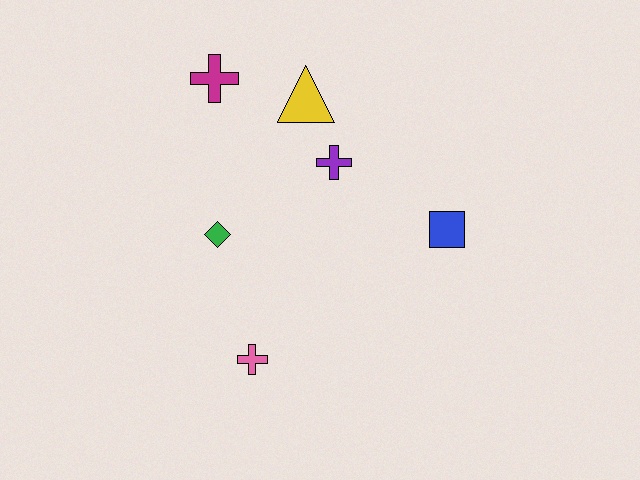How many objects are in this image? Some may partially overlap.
There are 6 objects.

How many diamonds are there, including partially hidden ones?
There is 1 diamond.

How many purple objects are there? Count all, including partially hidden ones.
There is 1 purple object.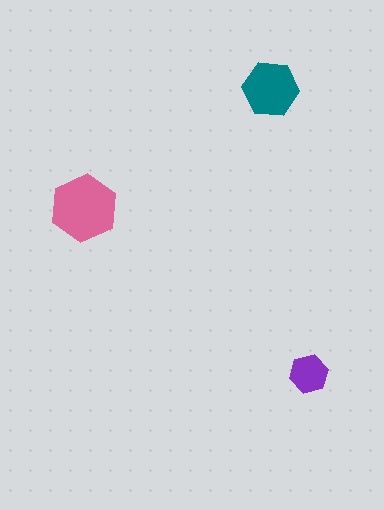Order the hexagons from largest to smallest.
the pink one, the teal one, the purple one.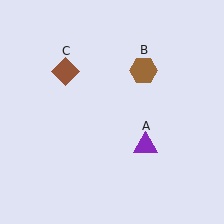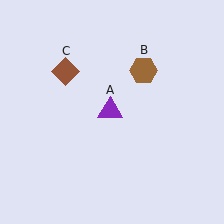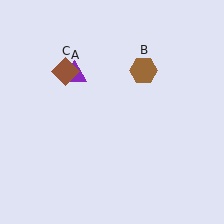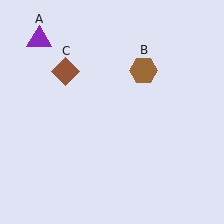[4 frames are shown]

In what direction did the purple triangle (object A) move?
The purple triangle (object A) moved up and to the left.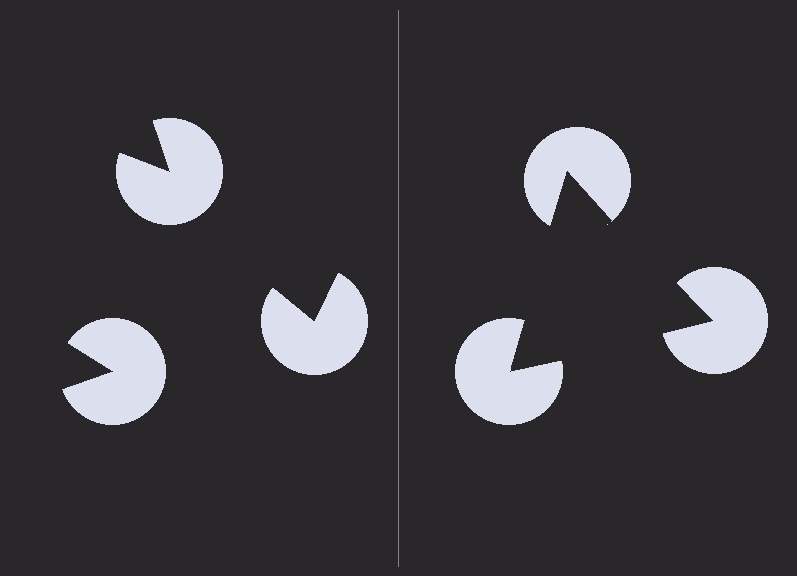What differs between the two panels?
The pac-man discs are positioned identically on both sides; only the wedge orientations differ. On the right they align to a triangle; on the left they are misaligned.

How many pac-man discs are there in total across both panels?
6 — 3 on each side.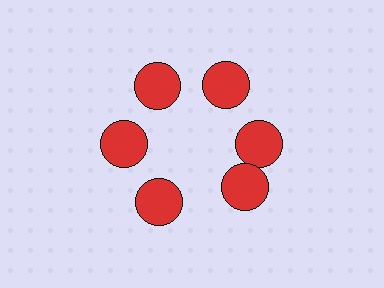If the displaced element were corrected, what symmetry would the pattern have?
It would have 6-fold rotational symmetry — the pattern would map onto itself every 60 degrees.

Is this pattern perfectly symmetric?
No. The 6 red circles are arranged in a ring, but one element near the 5 o'clock position is rotated out of alignment along the ring, breaking the 6-fold rotational symmetry.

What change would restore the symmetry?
The symmetry would be restored by rotating it back into even spacing with its neighbors so that all 6 circles sit at equal angles and equal distance from the center.